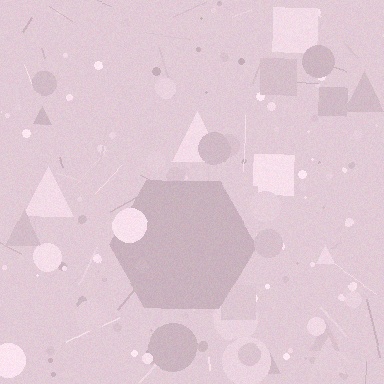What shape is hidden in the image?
A hexagon is hidden in the image.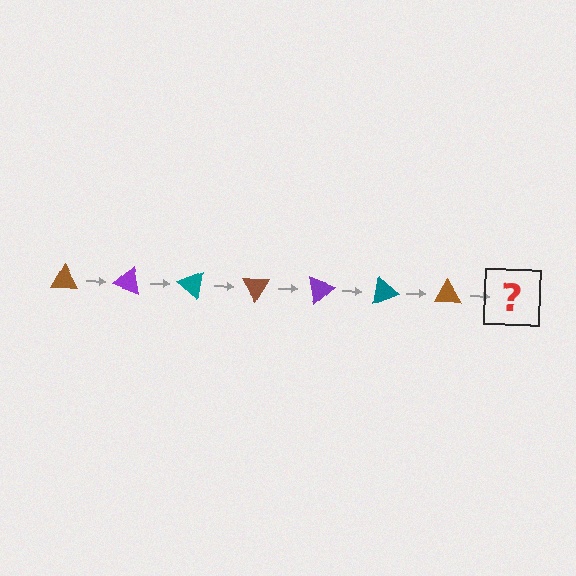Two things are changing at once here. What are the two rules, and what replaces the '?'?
The two rules are that it rotates 20 degrees each step and the color cycles through brown, purple, and teal. The '?' should be a purple triangle, rotated 140 degrees from the start.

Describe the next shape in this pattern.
It should be a purple triangle, rotated 140 degrees from the start.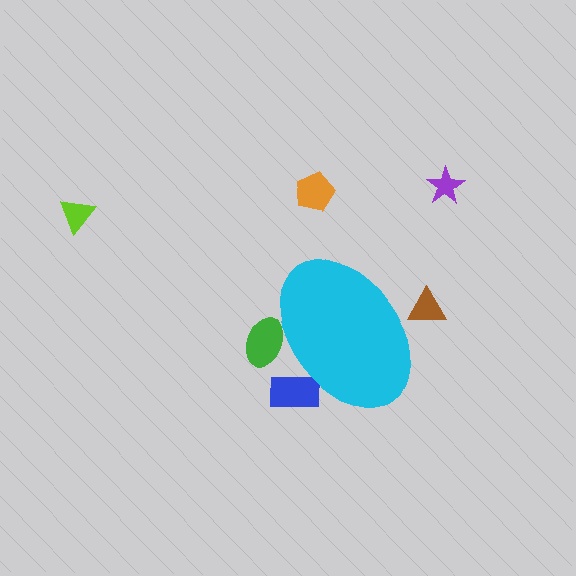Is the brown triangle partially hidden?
Yes, the brown triangle is partially hidden behind the cyan ellipse.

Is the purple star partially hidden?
No, the purple star is fully visible.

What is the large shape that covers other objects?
A cyan ellipse.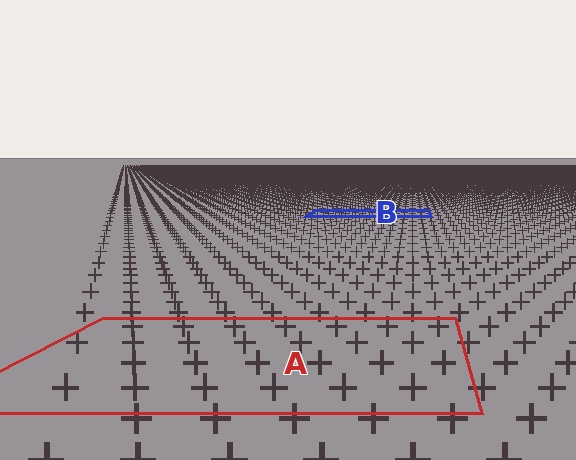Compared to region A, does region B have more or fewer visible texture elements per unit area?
Region B has more texture elements per unit area — they are packed more densely because it is farther away.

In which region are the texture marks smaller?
The texture marks are smaller in region B, because it is farther away.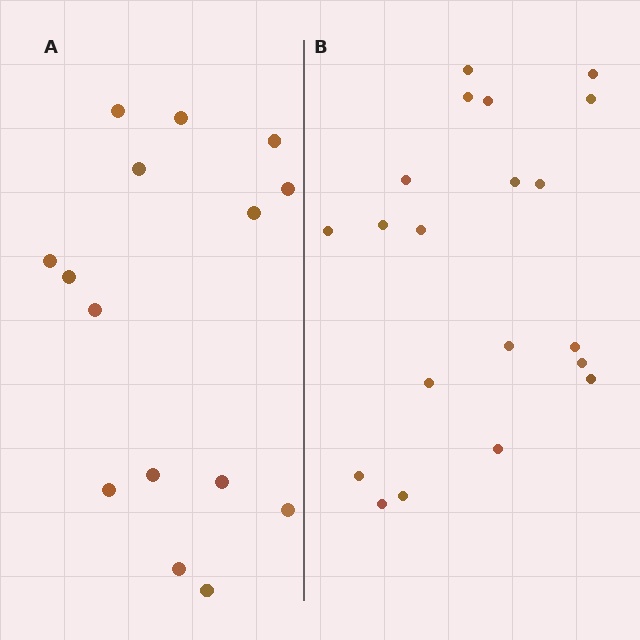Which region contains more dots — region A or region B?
Region B (the right region) has more dots.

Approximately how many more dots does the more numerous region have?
Region B has about 5 more dots than region A.